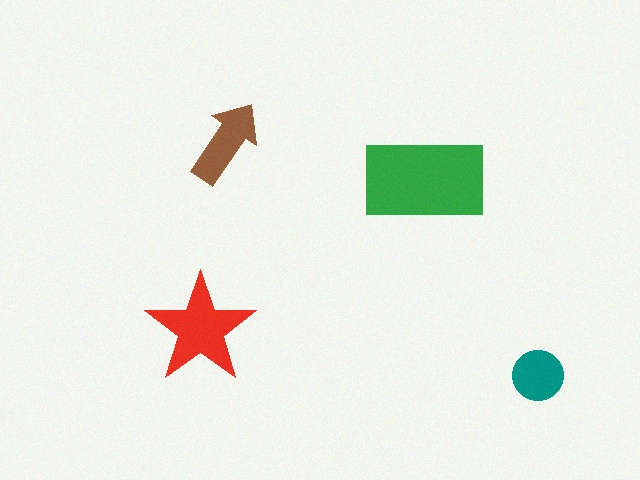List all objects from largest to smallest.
The green rectangle, the red star, the brown arrow, the teal circle.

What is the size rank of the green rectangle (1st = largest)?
1st.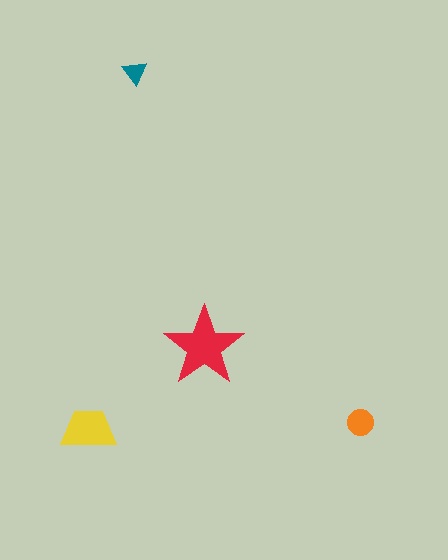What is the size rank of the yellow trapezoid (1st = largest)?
2nd.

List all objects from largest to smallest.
The red star, the yellow trapezoid, the orange circle, the teal triangle.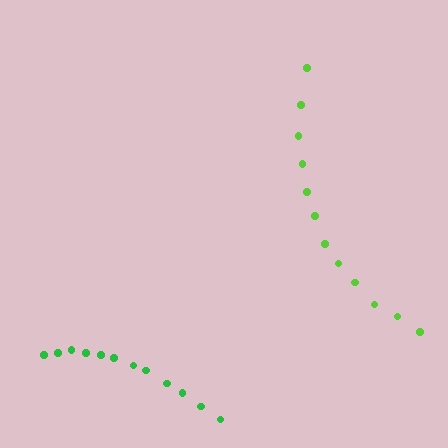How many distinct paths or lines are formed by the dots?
There are 2 distinct paths.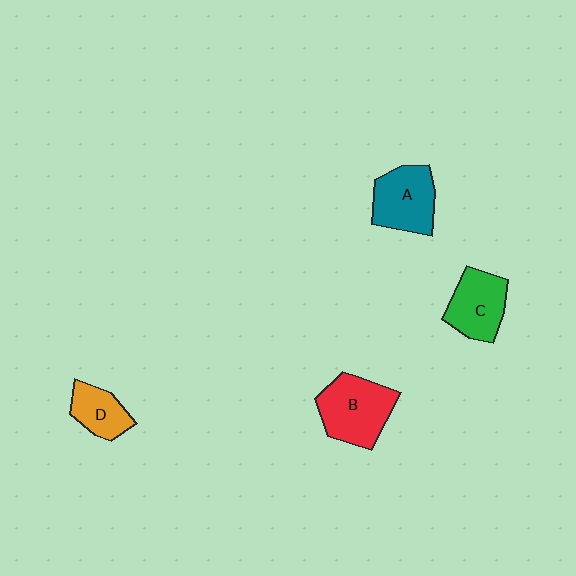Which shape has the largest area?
Shape B (red).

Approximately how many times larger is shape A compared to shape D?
Approximately 1.5 times.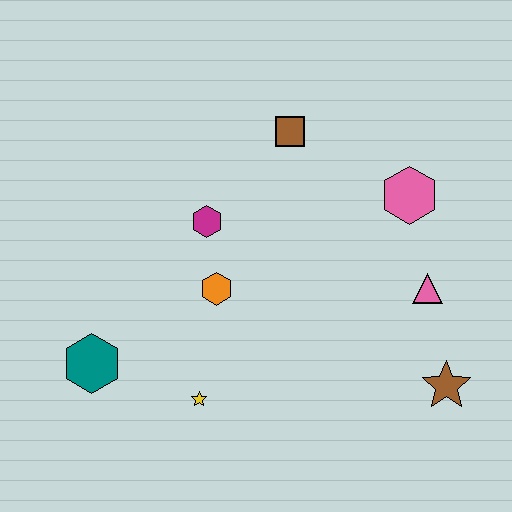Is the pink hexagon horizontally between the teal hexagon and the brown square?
No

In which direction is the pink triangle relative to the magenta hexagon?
The pink triangle is to the right of the magenta hexagon.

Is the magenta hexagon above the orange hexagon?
Yes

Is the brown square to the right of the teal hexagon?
Yes